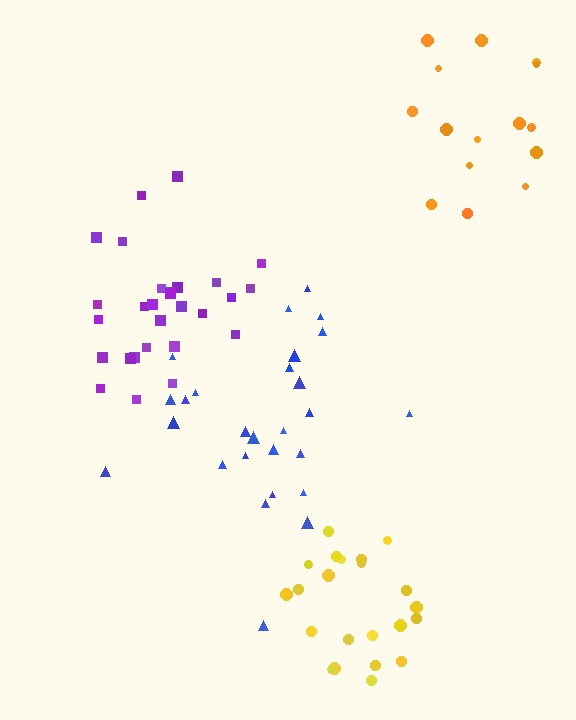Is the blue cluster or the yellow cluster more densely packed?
Yellow.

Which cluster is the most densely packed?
Purple.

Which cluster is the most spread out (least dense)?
Orange.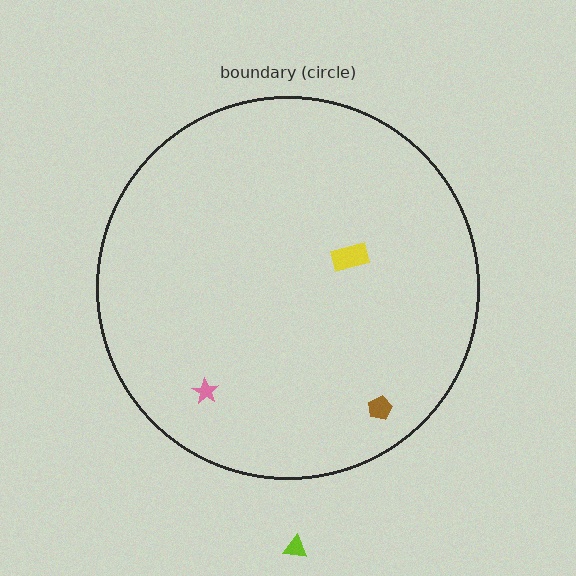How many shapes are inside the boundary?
3 inside, 1 outside.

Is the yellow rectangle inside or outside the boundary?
Inside.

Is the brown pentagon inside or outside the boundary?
Inside.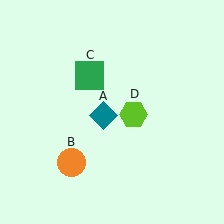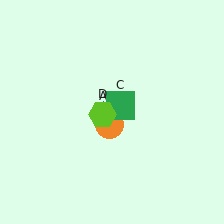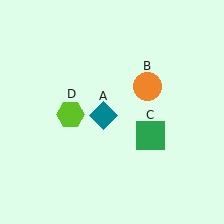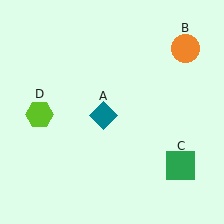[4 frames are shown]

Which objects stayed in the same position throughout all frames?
Teal diamond (object A) remained stationary.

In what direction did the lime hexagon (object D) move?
The lime hexagon (object D) moved left.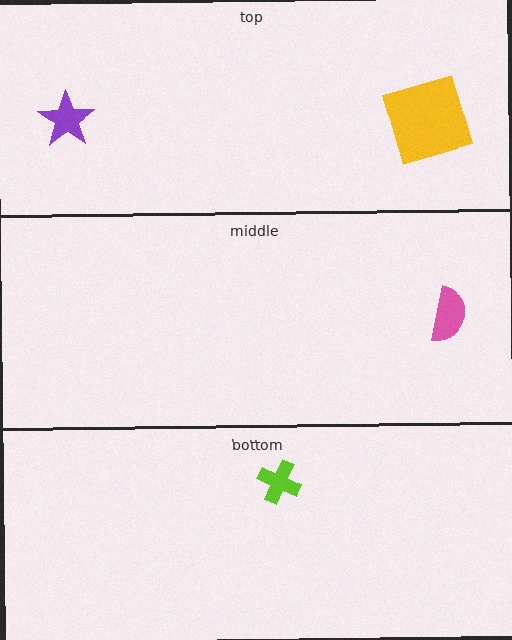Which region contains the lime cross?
The bottom region.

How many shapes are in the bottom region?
1.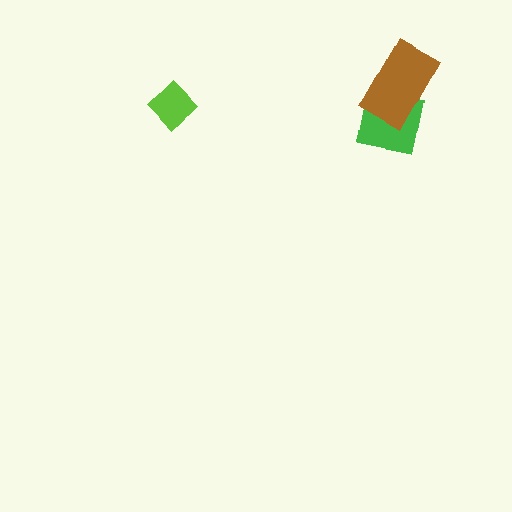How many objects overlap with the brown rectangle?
1 object overlaps with the brown rectangle.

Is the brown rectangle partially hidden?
No, no other shape covers it.